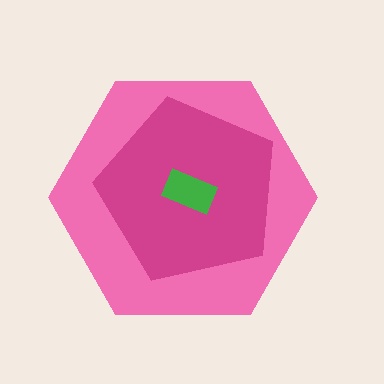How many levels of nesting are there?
3.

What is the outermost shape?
The pink hexagon.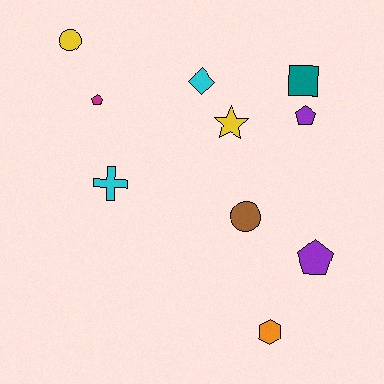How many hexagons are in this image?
There is 1 hexagon.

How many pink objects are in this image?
There are no pink objects.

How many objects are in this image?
There are 10 objects.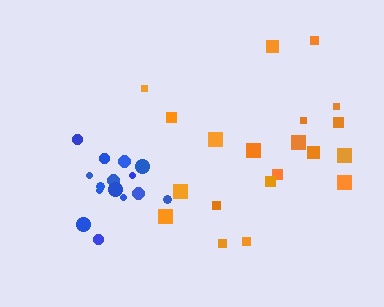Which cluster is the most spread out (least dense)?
Orange.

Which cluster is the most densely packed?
Blue.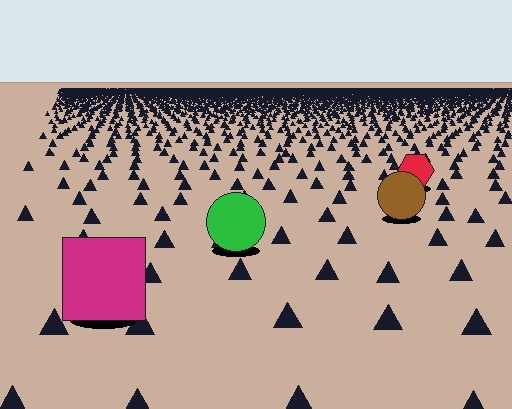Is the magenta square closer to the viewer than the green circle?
Yes. The magenta square is closer — you can tell from the texture gradient: the ground texture is coarser near it.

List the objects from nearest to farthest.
From nearest to farthest: the magenta square, the green circle, the brown circle, the red hexagon.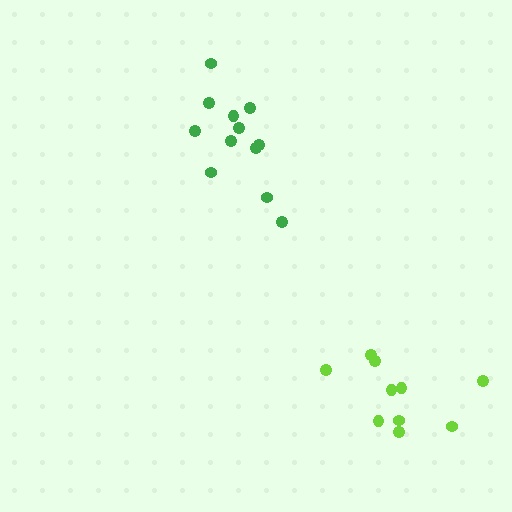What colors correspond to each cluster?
The clusters are colored: lime, green.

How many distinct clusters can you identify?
There are 2 distinct clusters.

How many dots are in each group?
Group 1: 10 dots, Group 2: 12 dots (22 total).